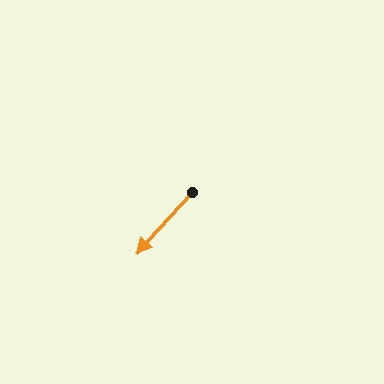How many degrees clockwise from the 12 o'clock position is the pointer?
Approximately 222 degrees.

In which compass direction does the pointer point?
Southwest.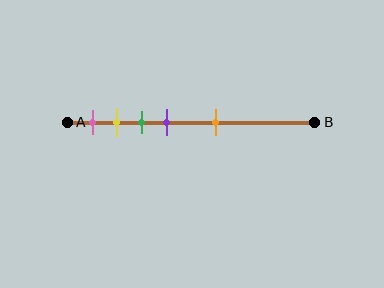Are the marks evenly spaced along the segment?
No, the marks are not evenly spaced.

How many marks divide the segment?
There are 5 marks dividing the segment.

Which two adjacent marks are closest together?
The yellow and green marks are the closest adjacent pair.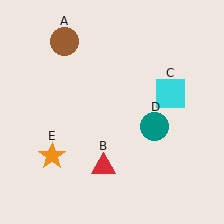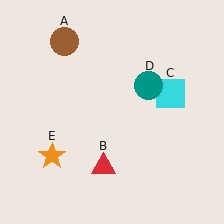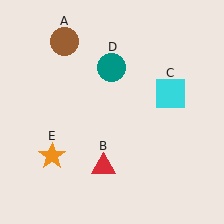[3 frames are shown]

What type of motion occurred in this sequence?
The teal circle (object D) rotated counterclockwise around the center of the scene.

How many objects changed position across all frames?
1 object changed position: teal circle (object D).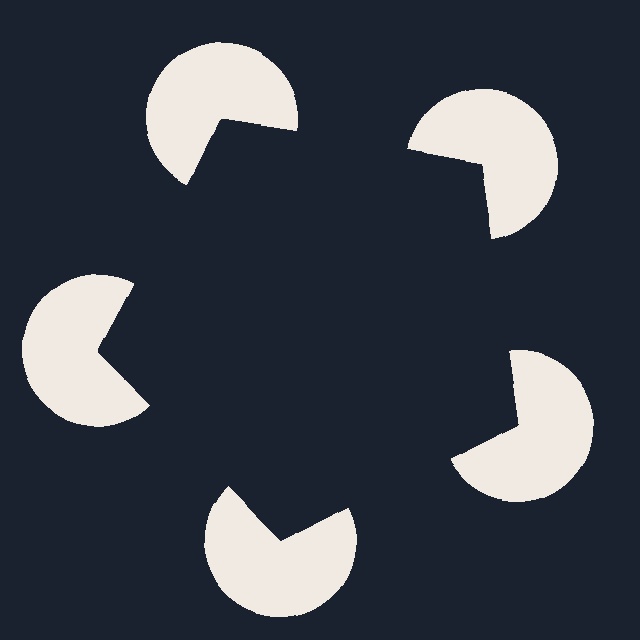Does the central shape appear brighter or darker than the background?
It typically appears slightly darker than the background, even though no actual brightness change is drawn.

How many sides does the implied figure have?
5 sides.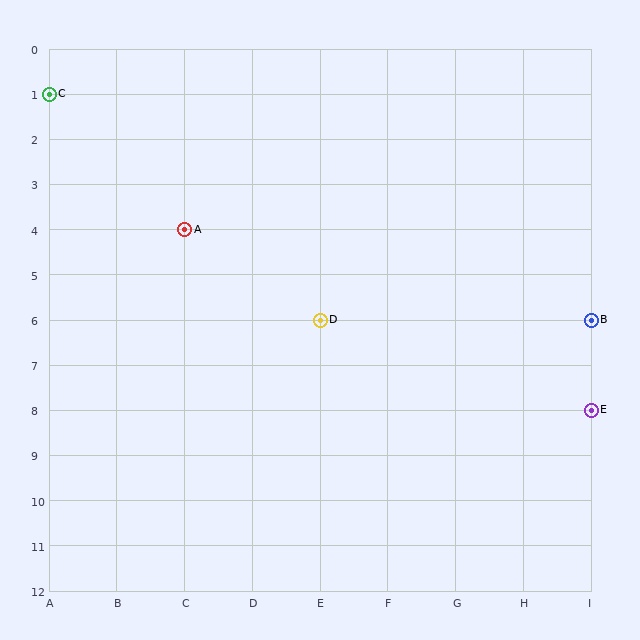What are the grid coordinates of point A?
Point A is at grid coordinates (C, 4).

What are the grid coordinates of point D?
Point D is at grid coordinates (E, 6).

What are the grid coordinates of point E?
Point E is at grid coordinates (I, 8).